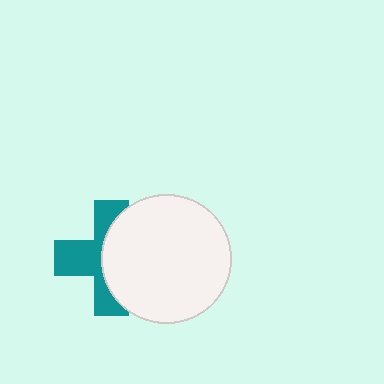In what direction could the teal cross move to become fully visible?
The teal cross could move left. That would shift it out from behind the white circle entirely.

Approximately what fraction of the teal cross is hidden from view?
Roughly 51% of the teal cross is hidden behind the white circle.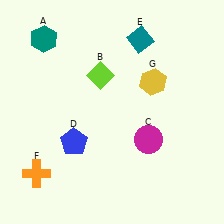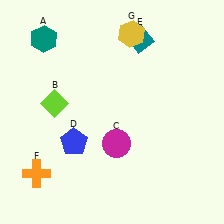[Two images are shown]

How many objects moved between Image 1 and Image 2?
3 objects moved between the two images.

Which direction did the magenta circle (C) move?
The magenta circle (C) moved left.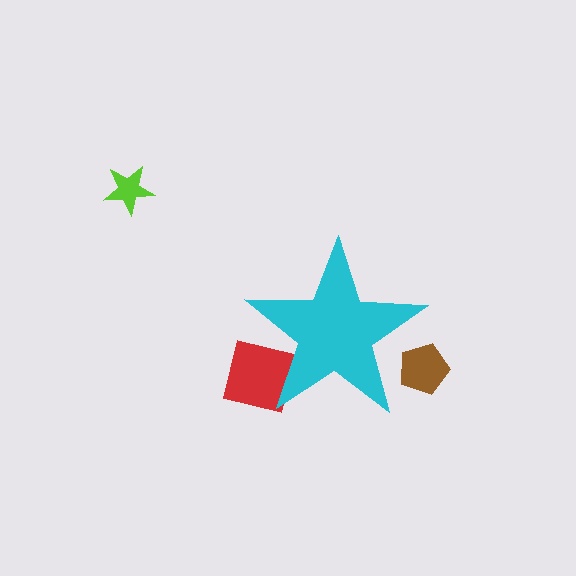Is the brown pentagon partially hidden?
Yes, the brown pentagon is partially hidden behind the cyan star.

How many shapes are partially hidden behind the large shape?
2 shapes are partially hidden.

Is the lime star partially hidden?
No, the lime star is fully visible.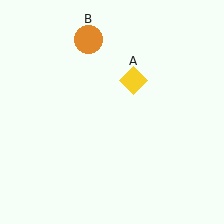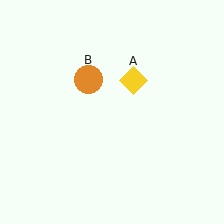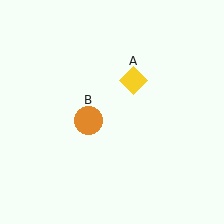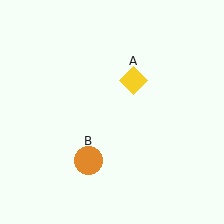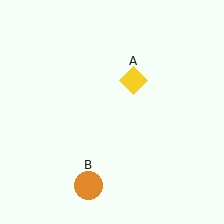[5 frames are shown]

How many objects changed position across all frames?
1 object changed position: orange circle (object B).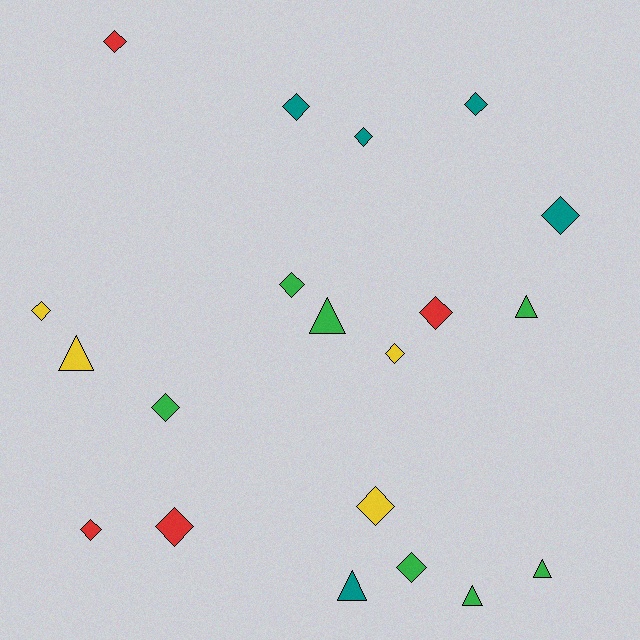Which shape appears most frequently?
Diamond, with 14 objects.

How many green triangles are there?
There are 4 green triangles.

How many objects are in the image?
There are 20 objects.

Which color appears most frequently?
Green, with 7 objects.